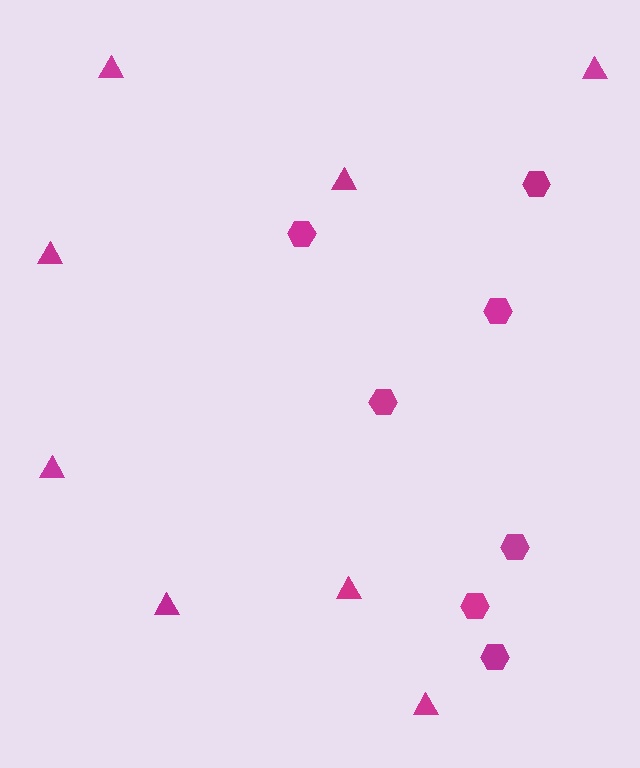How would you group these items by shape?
There are 2 groups: one group of triangles (8) and one group of hexagons (7).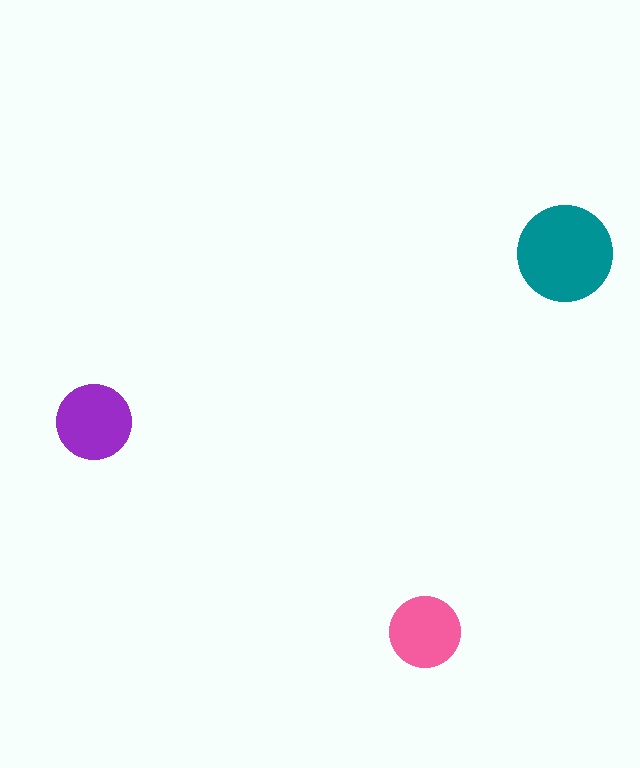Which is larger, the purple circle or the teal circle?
The teal one.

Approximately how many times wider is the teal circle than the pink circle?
About 1.5 times wider.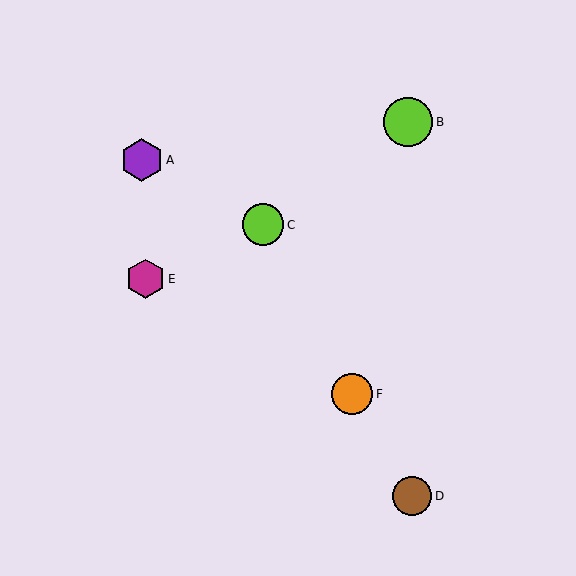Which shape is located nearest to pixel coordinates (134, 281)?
The magenta hexagon (labeled E) at (145, 279) is nearest to that location.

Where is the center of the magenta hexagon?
The center of the magenta hexagon is at (145, 279).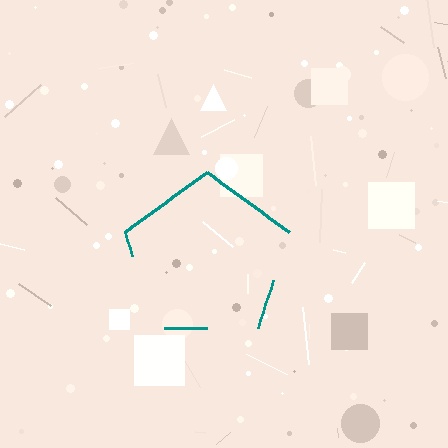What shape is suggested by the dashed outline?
The dashed outline suggests a pentagon.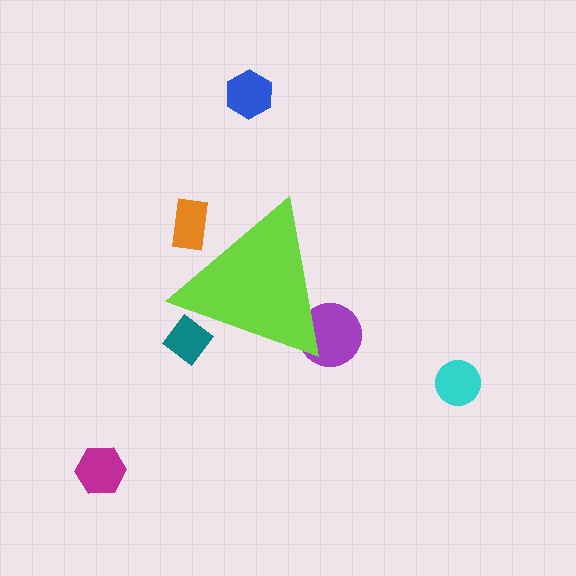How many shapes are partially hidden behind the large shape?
3 shapes are partially hidden.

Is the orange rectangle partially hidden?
Yes, the orange rectangle is partially hidden behind the lime triangle.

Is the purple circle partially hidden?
Yes, the purple circle is partially hidden behind the lime triangle.